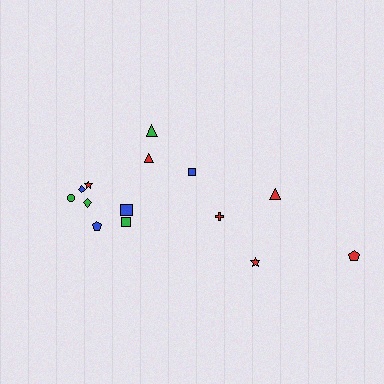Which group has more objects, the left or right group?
The left group.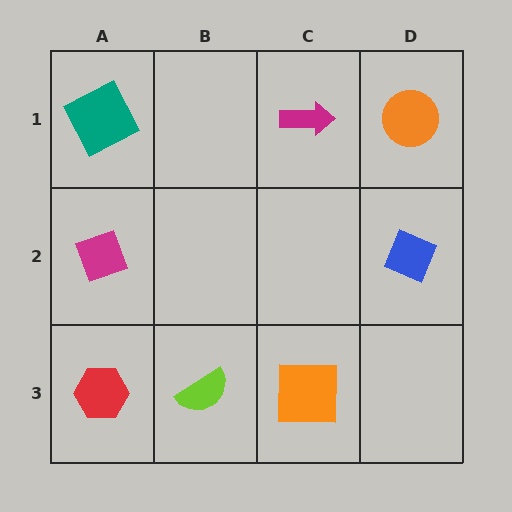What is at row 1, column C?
A magenta arrow.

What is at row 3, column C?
An orange square.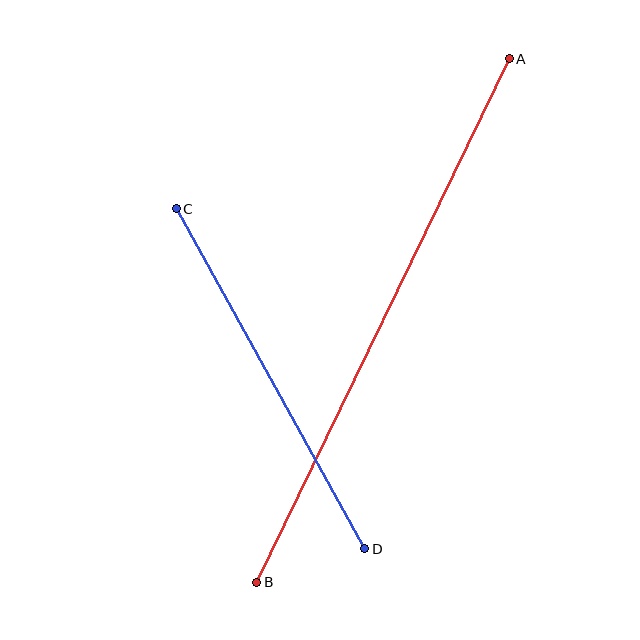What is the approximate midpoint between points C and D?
The midpoint is at approximately (270, 379) pixels.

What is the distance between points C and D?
The distance is approximately 389 pixels.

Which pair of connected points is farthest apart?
Points A and B are farthest apart.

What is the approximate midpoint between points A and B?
The midpoint is at approximately (383, 320) pixels.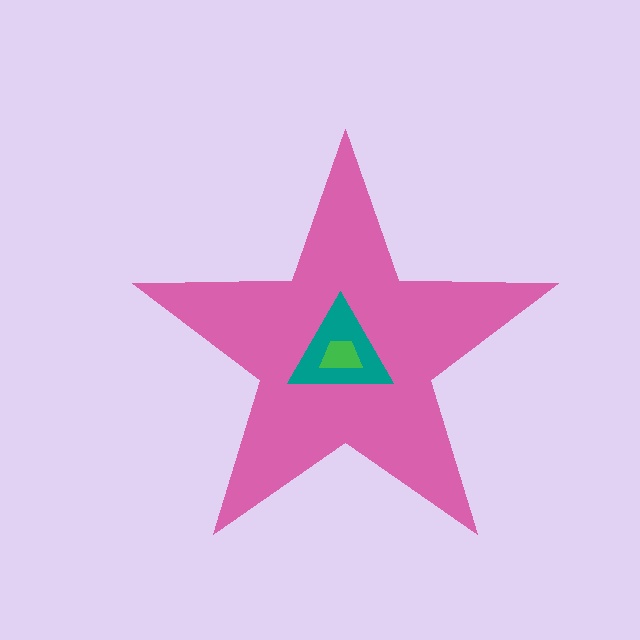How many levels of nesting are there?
3.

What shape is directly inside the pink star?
The teal triangle.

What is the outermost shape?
The pink star.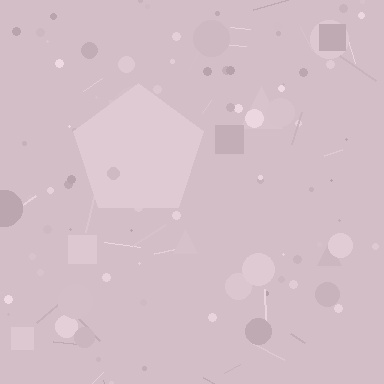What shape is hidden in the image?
A pentagon is hidden in the image.